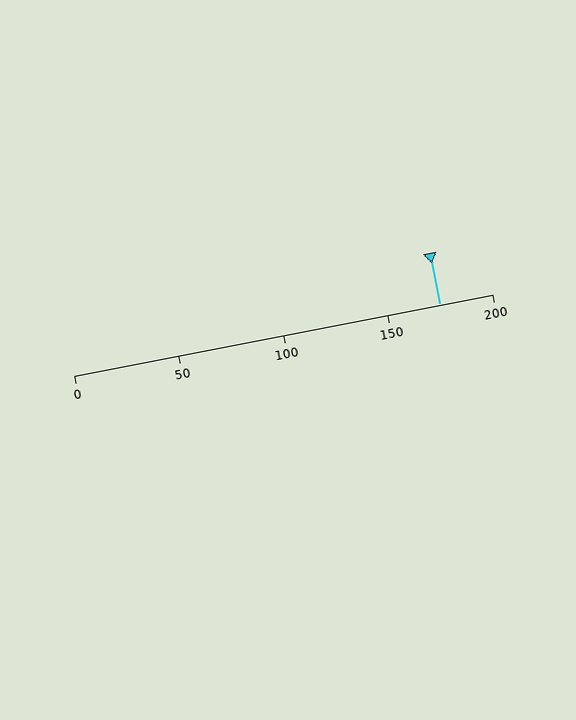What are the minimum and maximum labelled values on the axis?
The axis runs from 0 to 200.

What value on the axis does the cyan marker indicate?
The marker indicates approximately 175.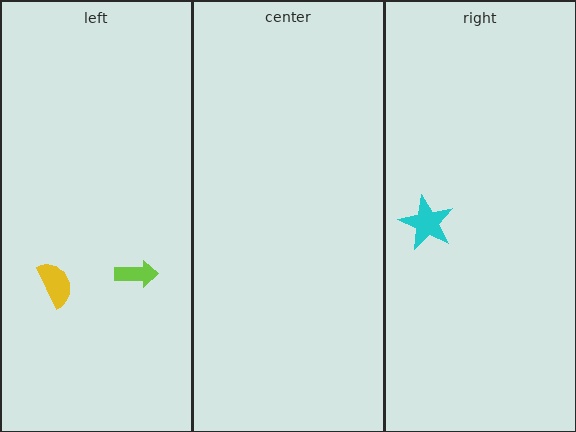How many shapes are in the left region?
2.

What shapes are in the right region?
The cyan star.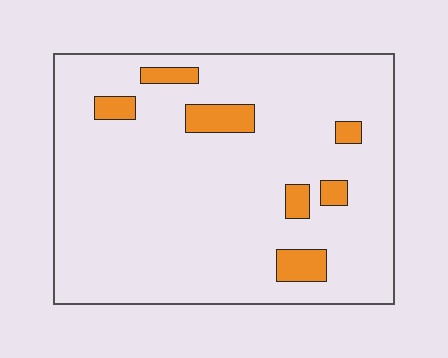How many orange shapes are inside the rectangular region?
7.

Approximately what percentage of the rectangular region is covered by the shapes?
Approximately 10%.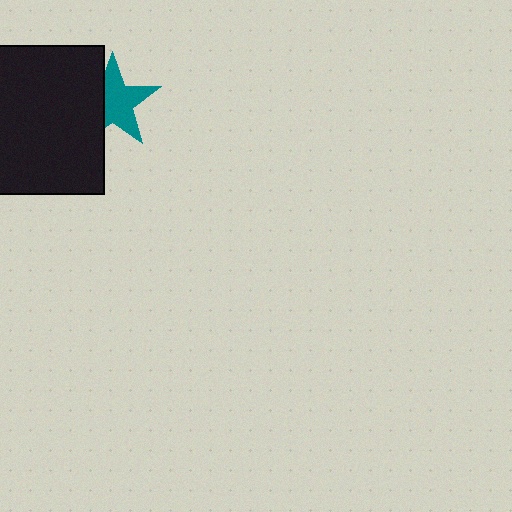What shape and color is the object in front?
The object in front is a black square.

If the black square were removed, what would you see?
You would see the complete teal star.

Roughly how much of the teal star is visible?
About half of it is visible (roughly 65%).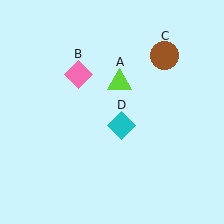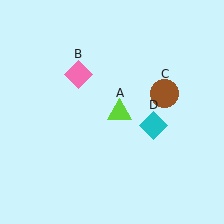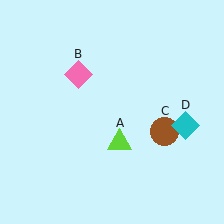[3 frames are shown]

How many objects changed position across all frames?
3 objects changed position: lime triangle (object A), brown circle (object C), cyan diamond (object D).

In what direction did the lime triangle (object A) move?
The lime triangle (object A) moved down.